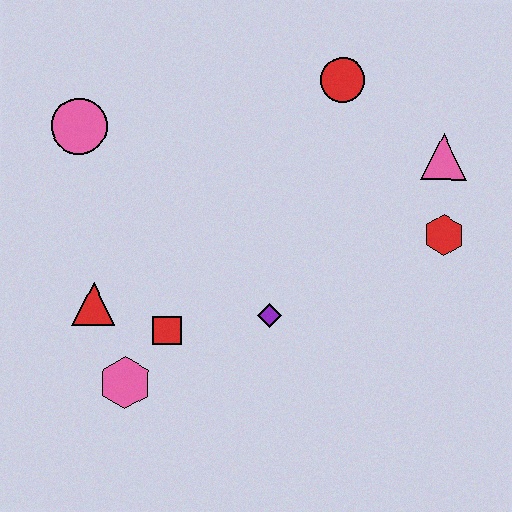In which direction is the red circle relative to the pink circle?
The red circle is to the right of the pink circle.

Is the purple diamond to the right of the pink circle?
Yes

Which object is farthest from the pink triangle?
The pink hexagon is farthest from the pink triangle.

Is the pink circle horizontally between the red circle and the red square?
No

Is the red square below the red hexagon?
Yes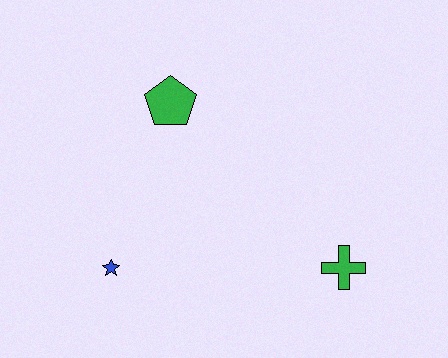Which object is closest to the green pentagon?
The blue star is closest to the green pentagon.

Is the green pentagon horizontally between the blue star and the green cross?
Yes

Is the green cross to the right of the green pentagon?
Yes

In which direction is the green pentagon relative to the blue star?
The green pentagon is above the blue star.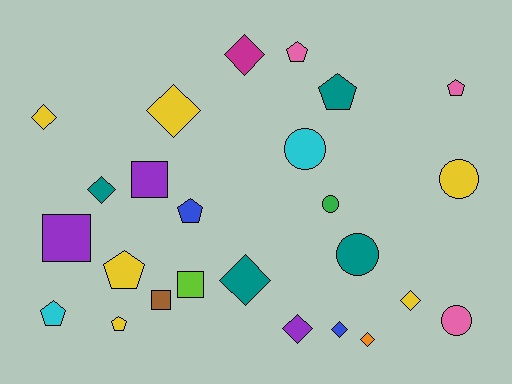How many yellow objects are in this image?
There are 6 yellow objects.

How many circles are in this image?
There are 5 circles.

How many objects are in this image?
There are 25 objects.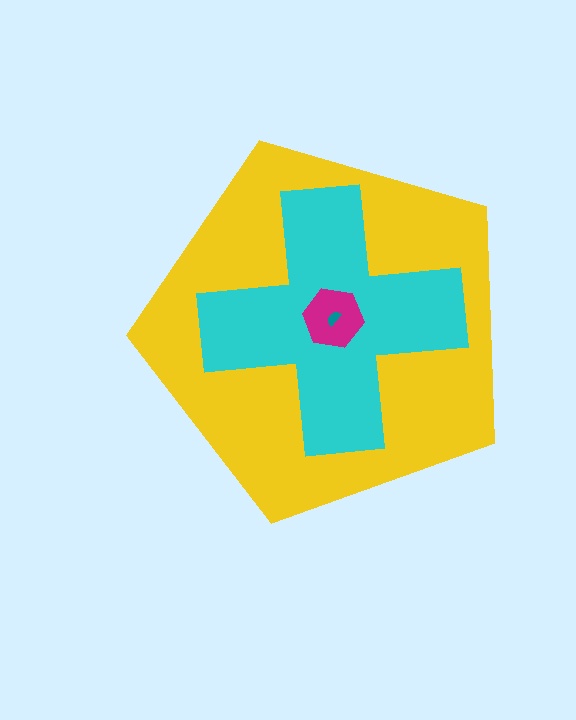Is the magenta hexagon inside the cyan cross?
Yes.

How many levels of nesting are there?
4.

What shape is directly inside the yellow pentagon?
The cyan cross.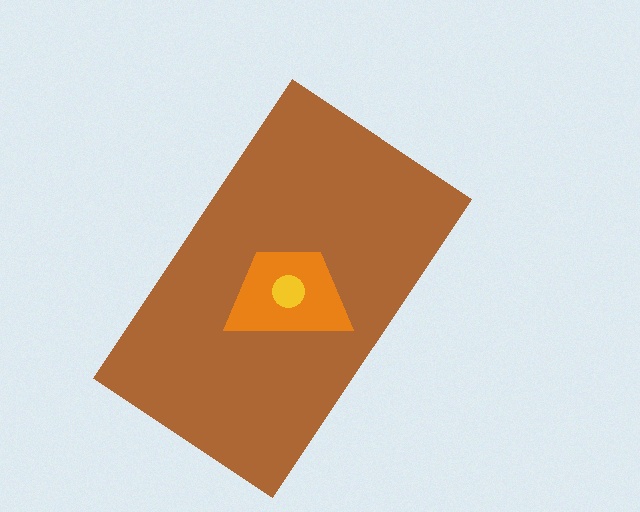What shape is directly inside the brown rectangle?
The orange trapezoid.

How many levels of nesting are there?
3.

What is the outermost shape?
The brown rectangle.